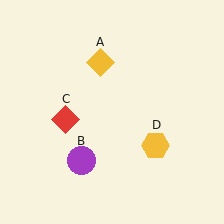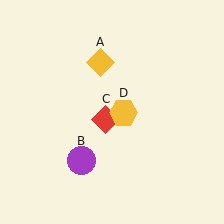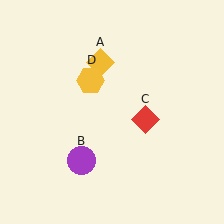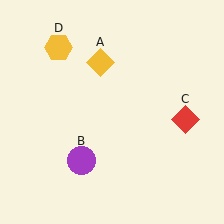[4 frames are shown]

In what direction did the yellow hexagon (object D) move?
The yellow hexagon (object D) moved up and to the left.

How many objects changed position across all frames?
2 objects changed position: red diamond (object C), yellow hexagon (object D).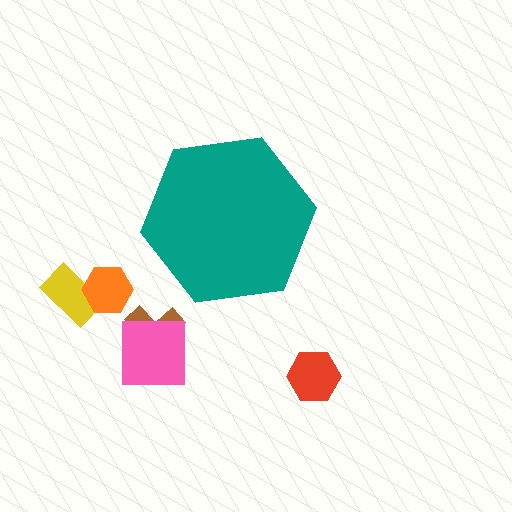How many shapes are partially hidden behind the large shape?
0 shapes are partially hidden.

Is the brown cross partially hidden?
No, the brown cross is fully visible.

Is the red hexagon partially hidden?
No, the red hexagon is fully visible.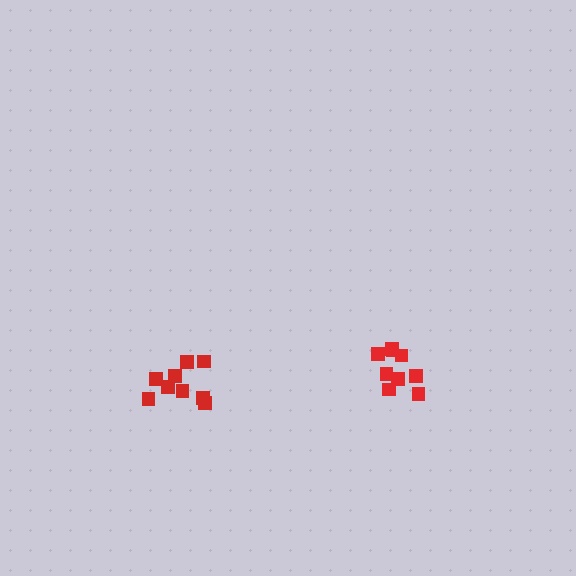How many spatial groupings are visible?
There are 2 spatial groupings.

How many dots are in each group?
Group 1: 9 dots, Group 2: 9 dots (18 total).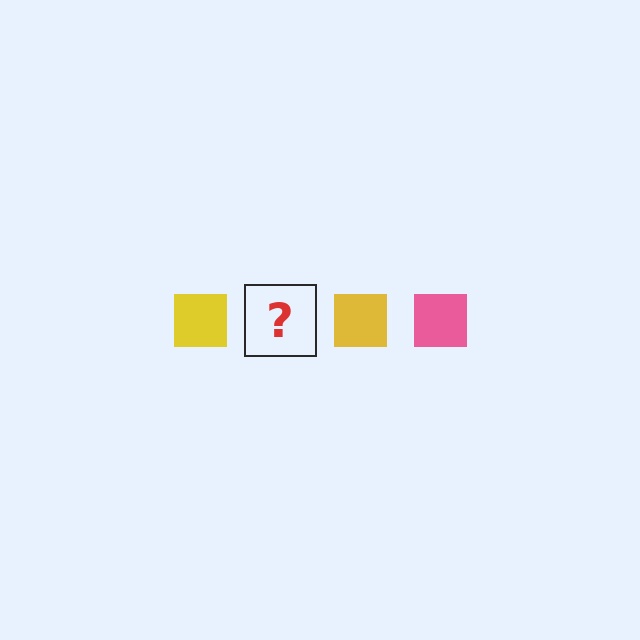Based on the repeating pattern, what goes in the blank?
The blank should be a pink square.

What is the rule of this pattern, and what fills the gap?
The rule is that the pattern cycles through yellow, pink squares. The gap should be filled with a pink square.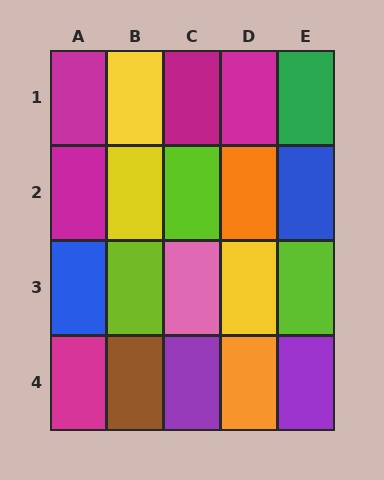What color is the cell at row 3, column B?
Lime.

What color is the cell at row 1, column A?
Magenta.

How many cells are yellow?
3 cells are yellow.